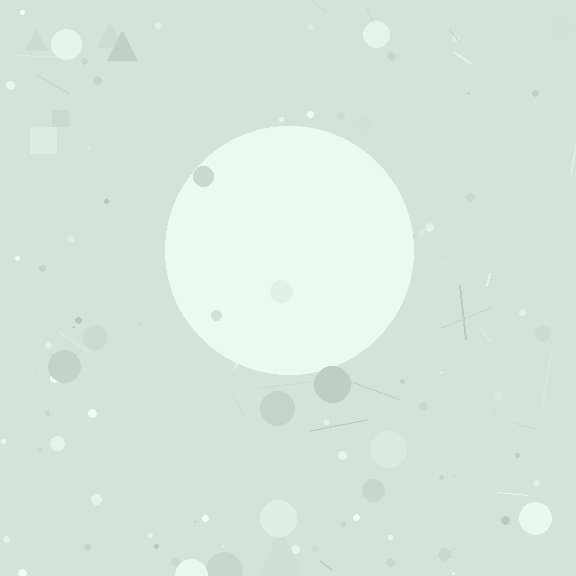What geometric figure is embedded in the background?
A circle is embedded in the background.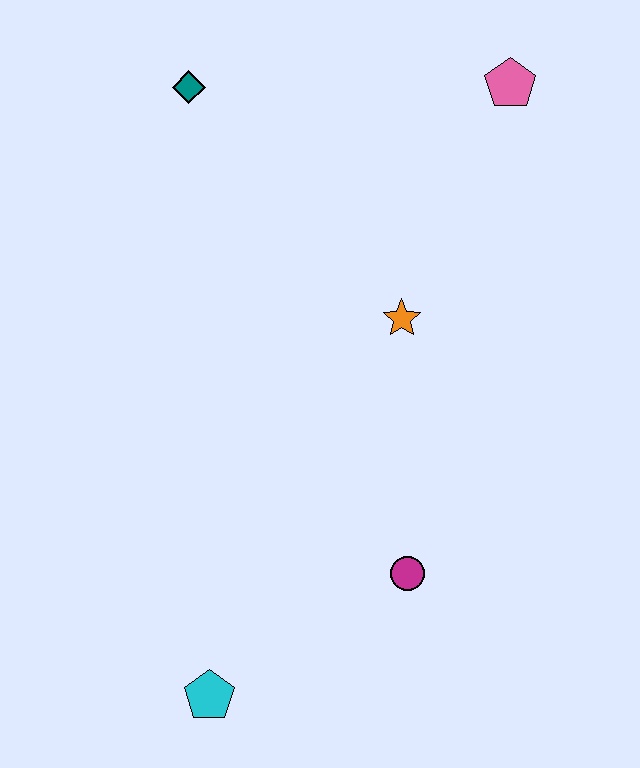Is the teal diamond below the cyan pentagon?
No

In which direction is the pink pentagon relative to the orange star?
The pink pentagon is above the orange star.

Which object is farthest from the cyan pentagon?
The pink pentagon is farthest from the cyan pentagon.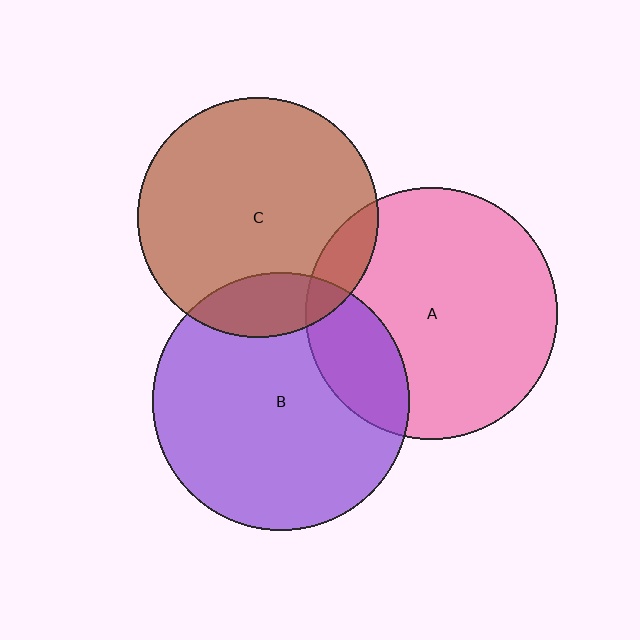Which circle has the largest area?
Circle B (purple).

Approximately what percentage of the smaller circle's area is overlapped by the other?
Approximately 20%.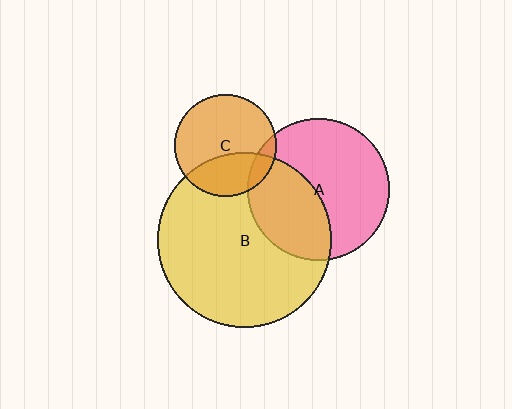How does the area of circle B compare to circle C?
Approximately 2.9 times.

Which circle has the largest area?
Circle B (yellow).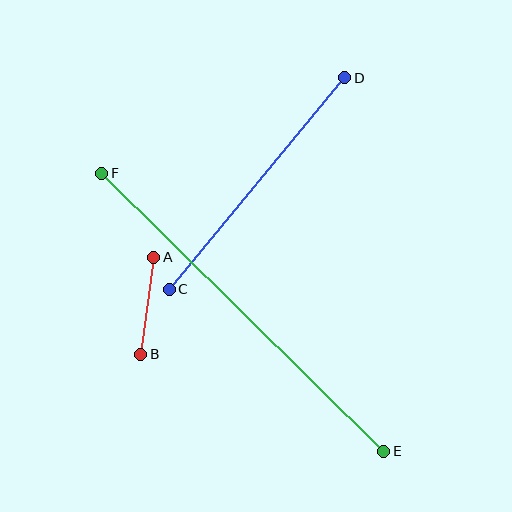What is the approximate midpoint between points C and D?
The midpoint is at approximately (257, 184) pixels.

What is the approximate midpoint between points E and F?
The midpoint is at approximately (243, 312) pixels.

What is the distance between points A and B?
The distance is approximately 98 pixels.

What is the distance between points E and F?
The distance is approximately 396 pixels.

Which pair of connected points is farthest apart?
Points E and F are farthest apart.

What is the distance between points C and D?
The distance is approximately 275 pixels.